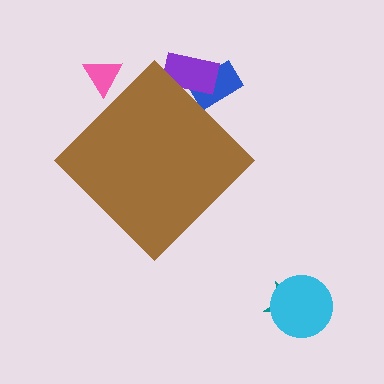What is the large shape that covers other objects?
A brown diamond.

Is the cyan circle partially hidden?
No, the cyan circle is fully visible.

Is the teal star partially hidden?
No, the teal star is fully visible.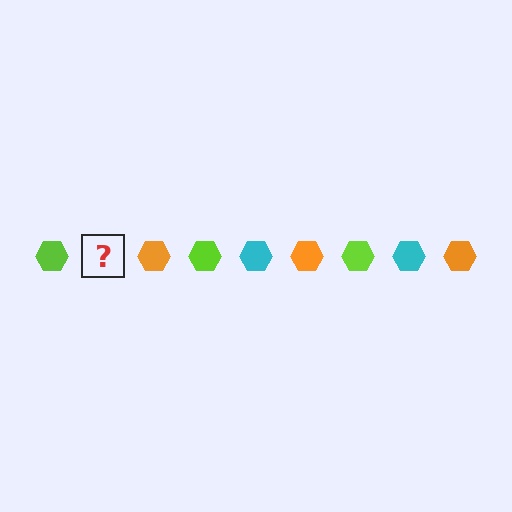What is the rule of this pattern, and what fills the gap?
The rule is that the pattern cycles through lime, cyan, orange hexagons. The gap should be filled with a cyan hexagon.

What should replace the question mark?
The question mark should be replaced with a cyan hexagon.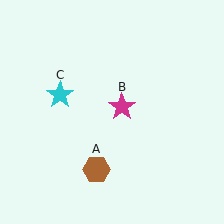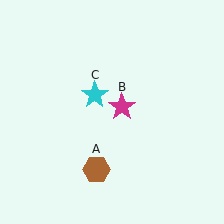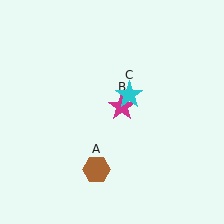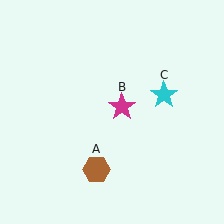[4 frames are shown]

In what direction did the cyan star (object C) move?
The cyan star (object C) moved right.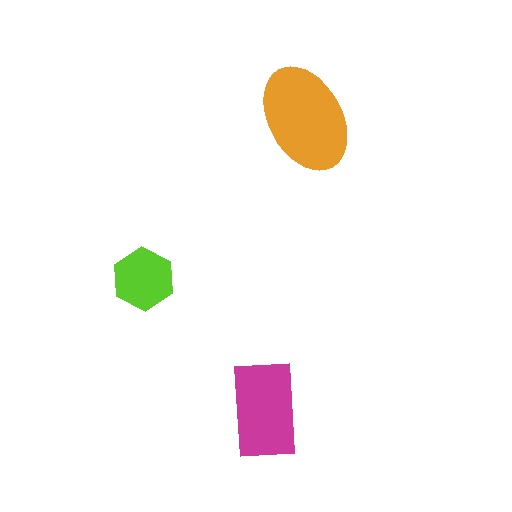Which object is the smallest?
The lime hexagon.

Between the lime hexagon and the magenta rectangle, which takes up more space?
The magenta rectangle.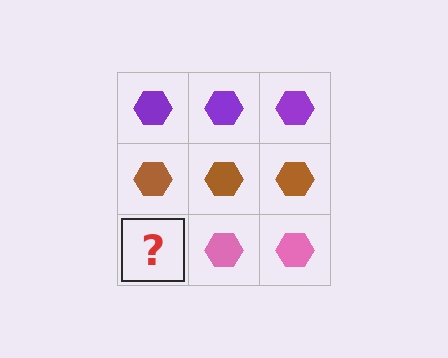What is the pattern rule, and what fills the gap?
The rule is that each row has a consistent color. The gap should be filled with a pink hexagon.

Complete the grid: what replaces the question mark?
The question mark should be replaced with a pink hexagon.